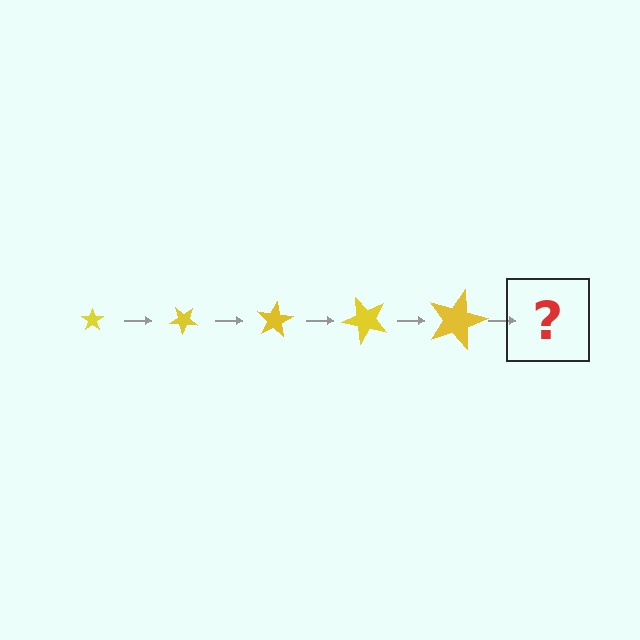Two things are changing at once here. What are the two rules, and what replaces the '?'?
The two rules are that the star grows larger each step and it rotates 40 degrees each step. The '?' should be a star, larger than the previous one and rotated 200 degrees from the start.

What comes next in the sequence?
The next element should be a star, larger than the previous one and rotated 200 degrees from the start.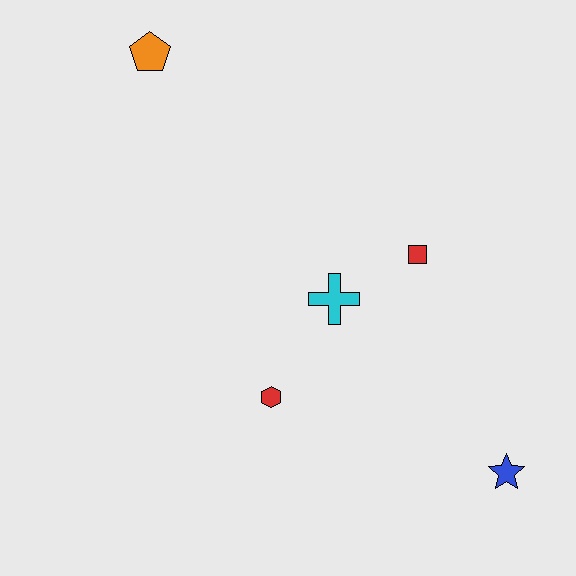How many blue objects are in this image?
There is 1 blue object.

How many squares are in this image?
There is 1 square.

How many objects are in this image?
There are 5 objects.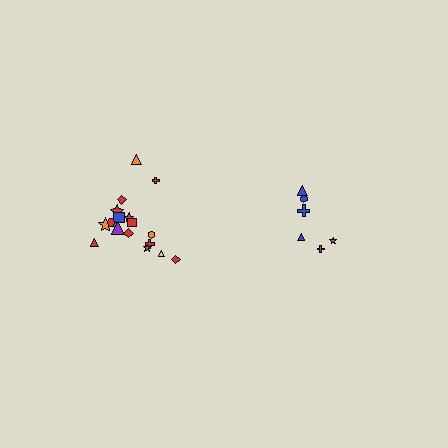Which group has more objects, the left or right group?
The left group.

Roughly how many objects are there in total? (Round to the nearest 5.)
Roughly 25 objects in total.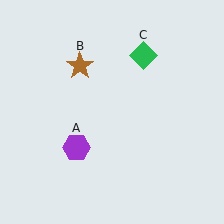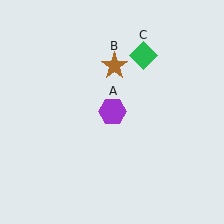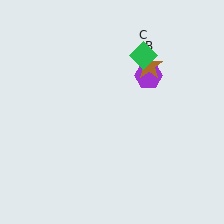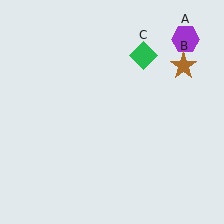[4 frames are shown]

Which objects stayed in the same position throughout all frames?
Green diamond (object C) remained stationary.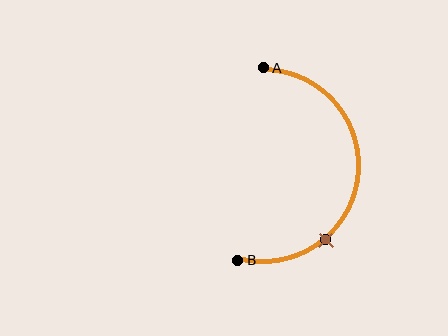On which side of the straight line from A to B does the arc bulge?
The arc bulges to the right of the straight line connecting A and B.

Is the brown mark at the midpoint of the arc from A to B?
No. The brown mark lies on the arc but is closer to endpoint B. The arc midpoint would be at the point on the curve equidistant along the arc from both A and B.